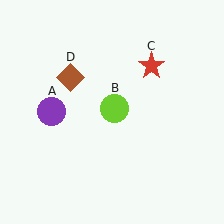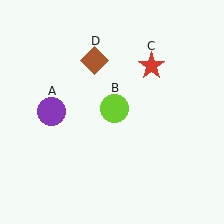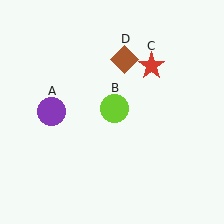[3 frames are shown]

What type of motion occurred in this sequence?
The brown diamond (object D) rotated clockwise around the center of the scene.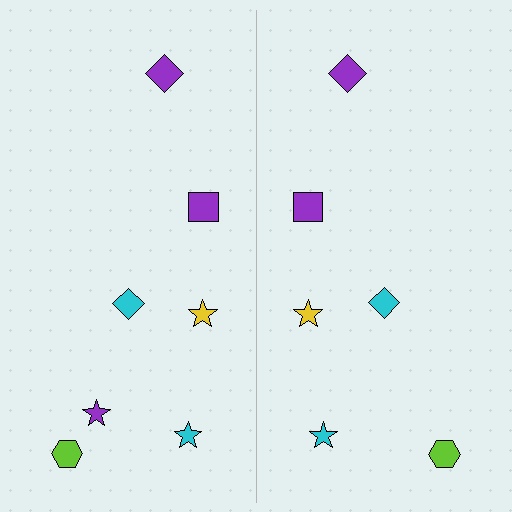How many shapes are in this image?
There are 13 shapes in this image.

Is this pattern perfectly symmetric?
No, the pattern is not perfectly symmetric. A purple star is missing from the right side.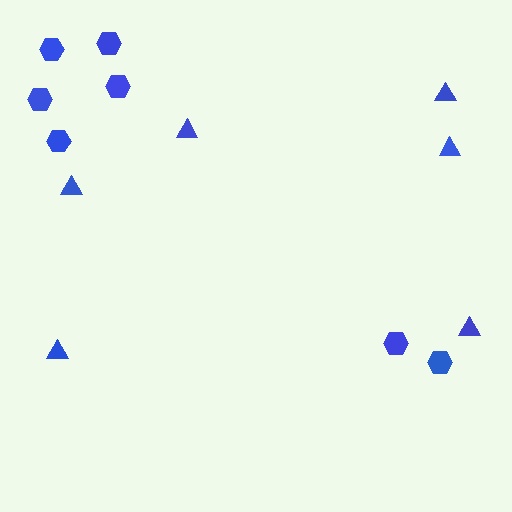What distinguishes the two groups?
There are 2 groups: one group of triangles (6) and one group of hexagons (7).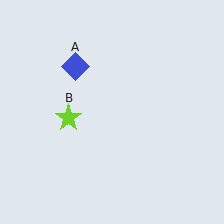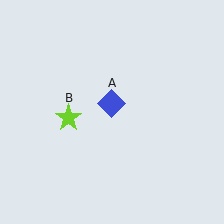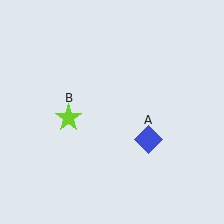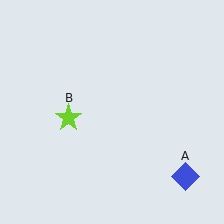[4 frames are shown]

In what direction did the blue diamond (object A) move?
The blue diamond (object A) moved down and to the right.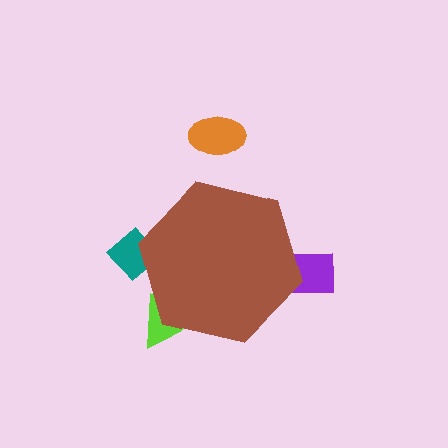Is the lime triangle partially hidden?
Yes, the lime triangle is partially hidden behind the brown hexagon.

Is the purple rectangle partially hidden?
Yes, the purple rectangle is partially hidden behind the brown hexagon.